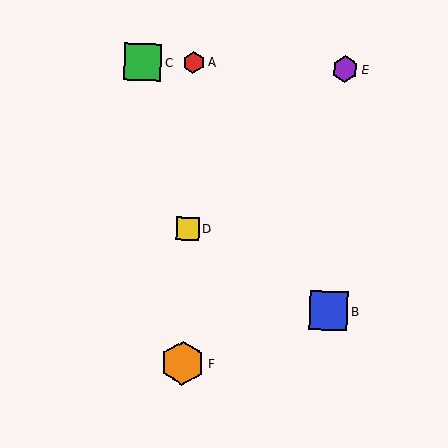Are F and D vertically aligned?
Yes, both are at x≈183.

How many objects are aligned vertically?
3 objects (A, D, F) are aligned vertically.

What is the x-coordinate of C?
Object C is at x≈143.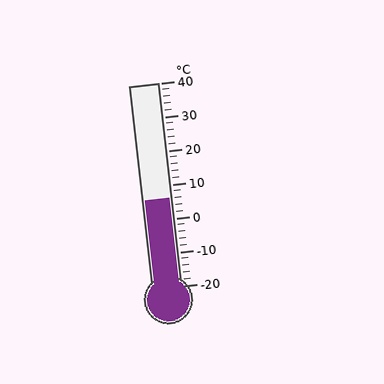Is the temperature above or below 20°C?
The temperature is below 20°C.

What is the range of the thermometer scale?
The thermometer scale ranges from -20°C to 40°C.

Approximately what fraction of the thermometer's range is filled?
The thermometer is filled to approximately 45% of its range.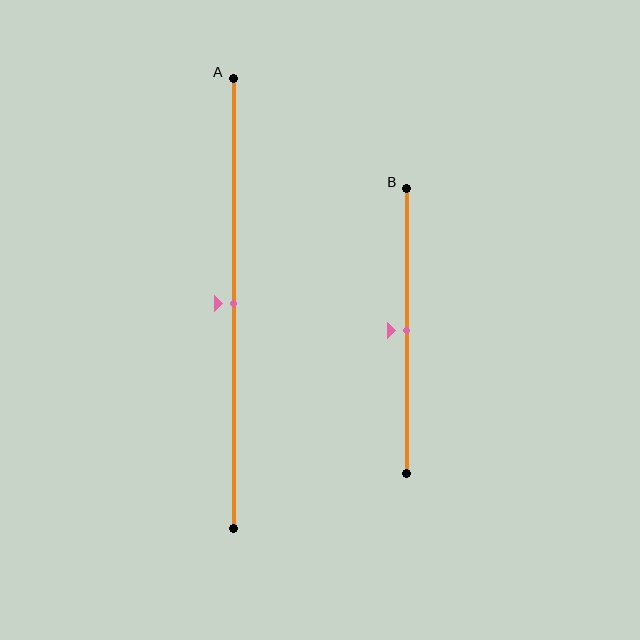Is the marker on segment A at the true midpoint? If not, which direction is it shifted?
Yes, the marker on segment A is at the true midpoint.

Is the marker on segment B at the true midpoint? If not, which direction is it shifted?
Yes, the marker on segment B is at the true midpoint.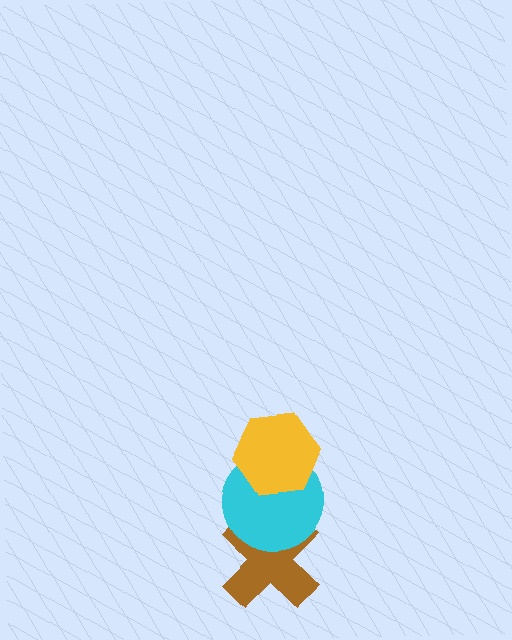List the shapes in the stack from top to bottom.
From top to bottom: the yellow hexagon, the cyan circle, the brown cross.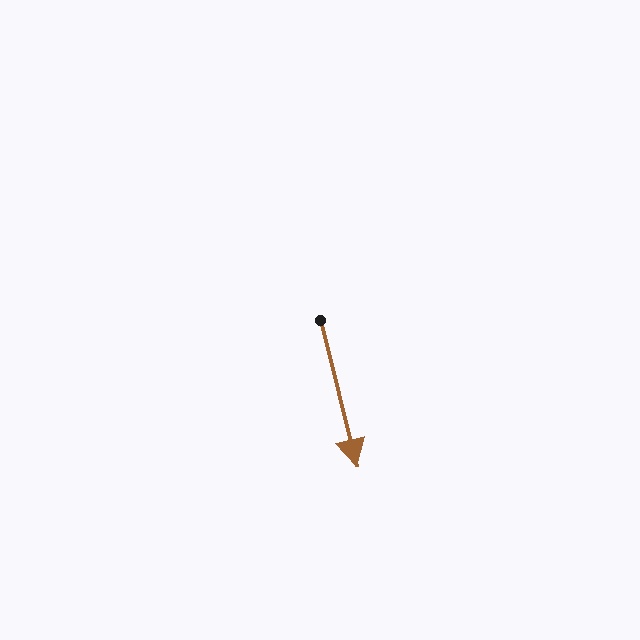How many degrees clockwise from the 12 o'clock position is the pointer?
Approximately 166 degrees.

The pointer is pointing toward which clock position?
Roughly 6 o'clock.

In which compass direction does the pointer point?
South.